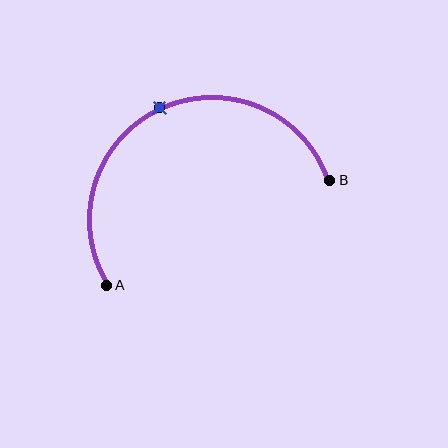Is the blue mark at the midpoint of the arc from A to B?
Yes. The blue mark lies on the arc at equal arc-length from both A and B — it is the arc midpoint.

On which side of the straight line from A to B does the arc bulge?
The arc bulges above the straight line connecting A and B.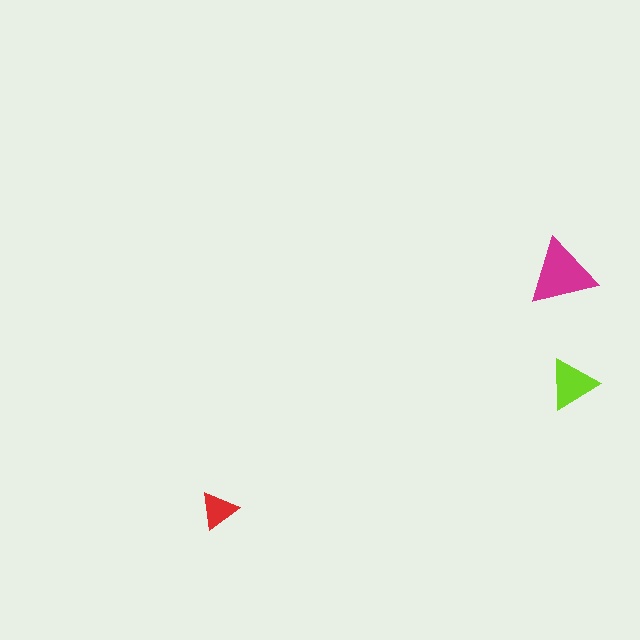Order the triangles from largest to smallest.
the magenta one, the lime one, the red one.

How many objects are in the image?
There are 3 objects in the image.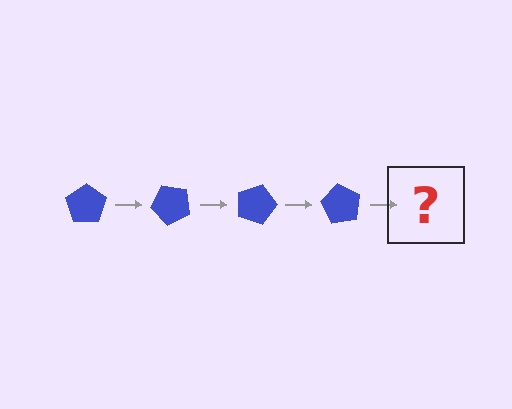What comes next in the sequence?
The next element should be a blue pentagon rotated 180 degrees.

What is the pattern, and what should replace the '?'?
The pattern is that the pentagon rotates 45 degrees each step. The '?' should be a blue pentagon rotated 180 degrees.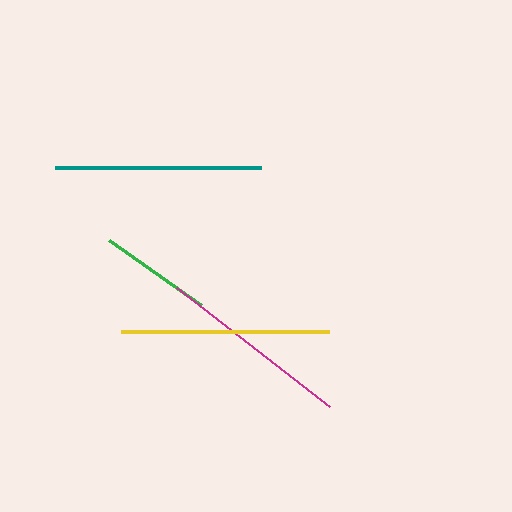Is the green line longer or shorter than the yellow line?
The yellow line is longer than the green line.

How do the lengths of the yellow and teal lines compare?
The yellow and teal lines are approximately the same length.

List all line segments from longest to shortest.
From longest to shortest: yellow, teal, magenta, green.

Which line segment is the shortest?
The green line is the shortest at approximately 113 pixels.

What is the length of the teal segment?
The teal segment is approximately 206 pixels long.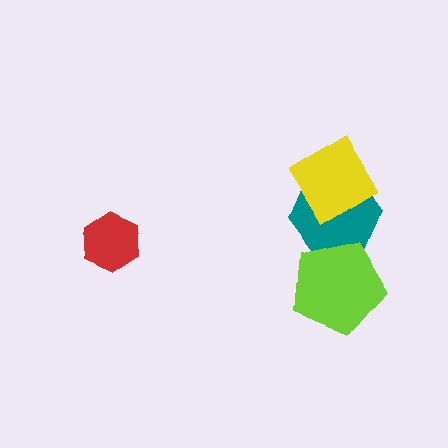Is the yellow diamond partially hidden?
No, no other shape covers it.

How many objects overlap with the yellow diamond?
1 object overlaps with the yellow diamond.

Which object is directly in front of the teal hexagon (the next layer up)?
The yellow diamond is directly in front of the teal hexagon.